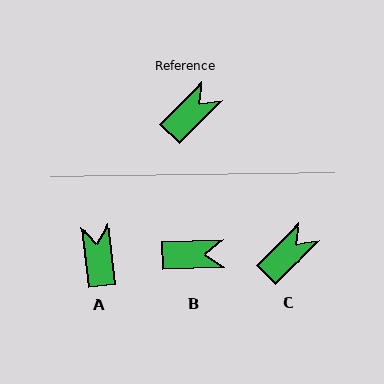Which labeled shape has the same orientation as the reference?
C.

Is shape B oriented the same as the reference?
No, it is off by about 43 degrees.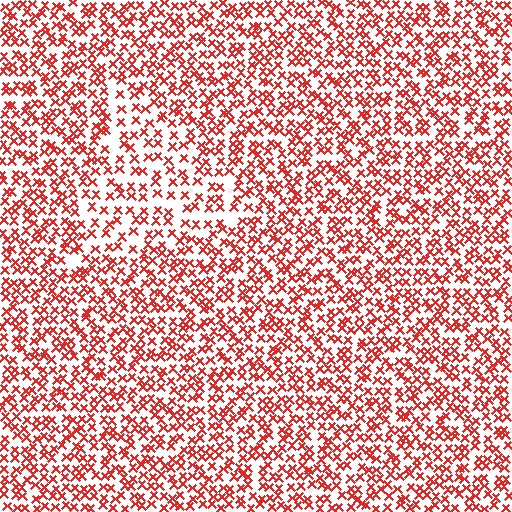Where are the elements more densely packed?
The elements are more densely packed outside the triangle boundary.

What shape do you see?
I see a triangle.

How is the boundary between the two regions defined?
The boundary is defined by a change in element density (approximately 1.7x ratio). All elements are the same color, size, and shape.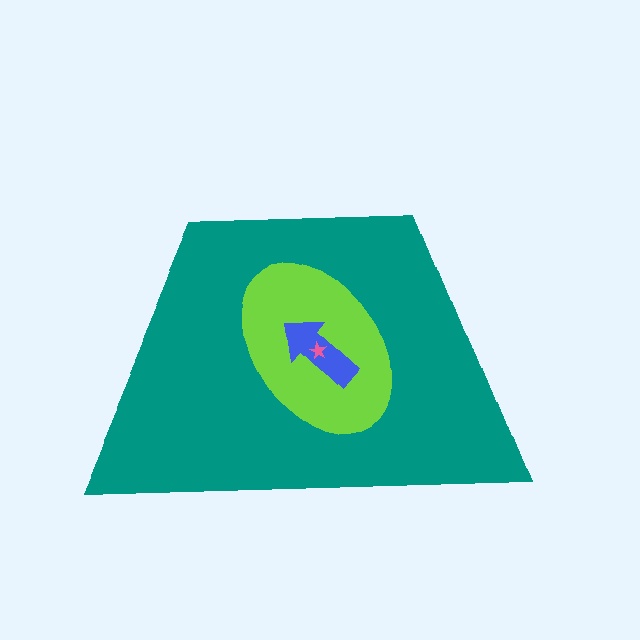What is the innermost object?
The pink star.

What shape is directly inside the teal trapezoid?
The lime ellipse.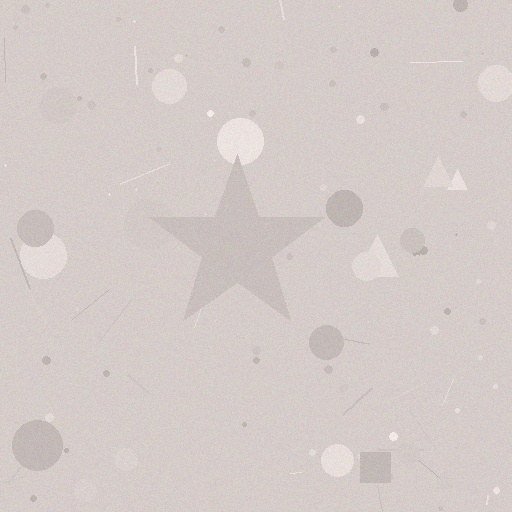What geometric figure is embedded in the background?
A star is embedded in the background.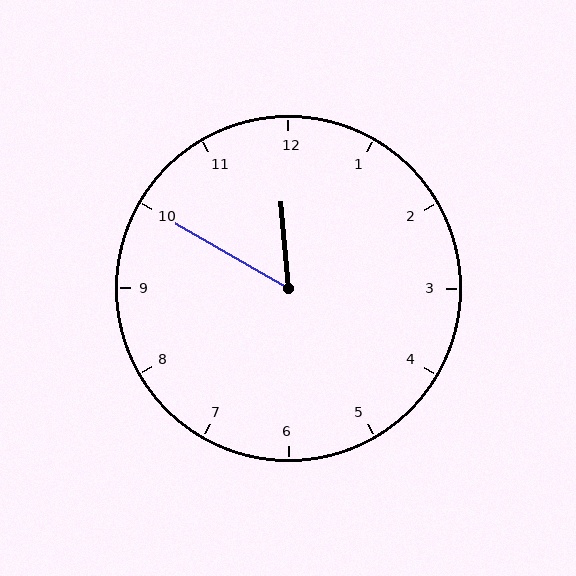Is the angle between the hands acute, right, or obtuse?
It is acute.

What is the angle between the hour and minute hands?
Approximately 55 degrees.